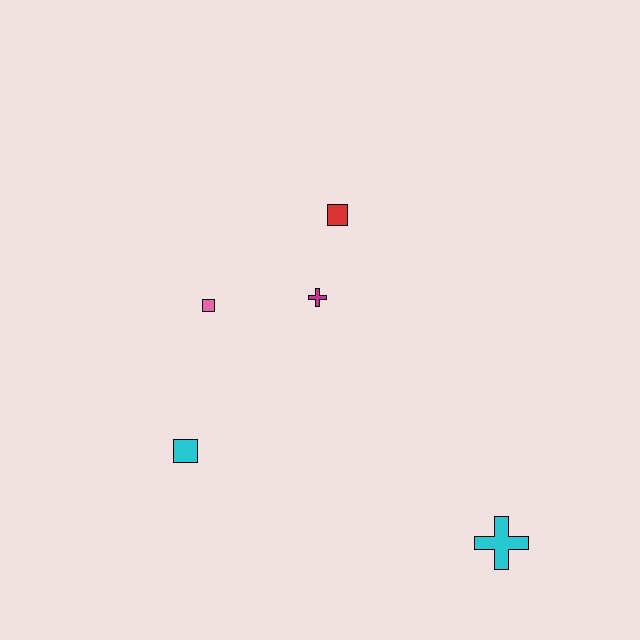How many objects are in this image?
There are 5 objects.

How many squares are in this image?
There are 3 squares.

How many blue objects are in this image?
There are no blue objects.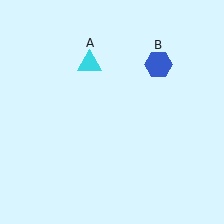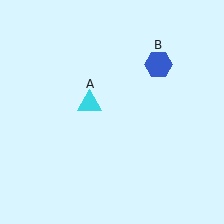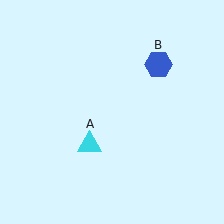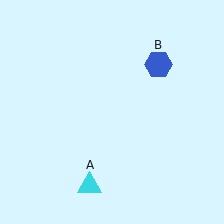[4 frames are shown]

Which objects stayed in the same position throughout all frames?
Blue hexagon (object B) remained stationary.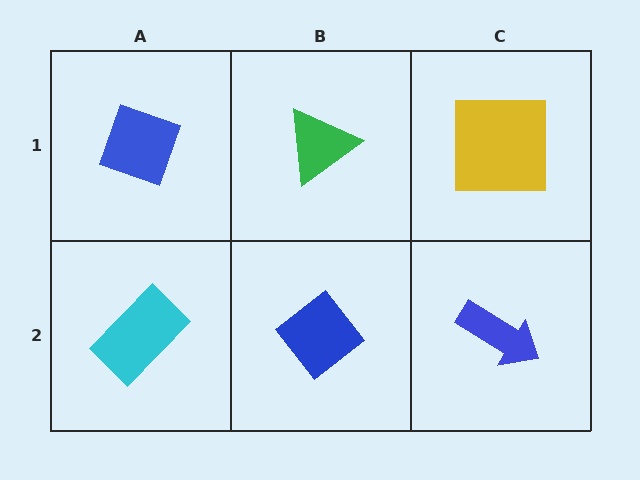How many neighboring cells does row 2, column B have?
3.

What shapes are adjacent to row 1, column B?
A blue diamond (row 2, column B), a blue diamond (row 1, column A), a yellow square (row 1, column C).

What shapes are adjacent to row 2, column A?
A blue diamond (row 1, column A), a blue diamond (row 2, column B).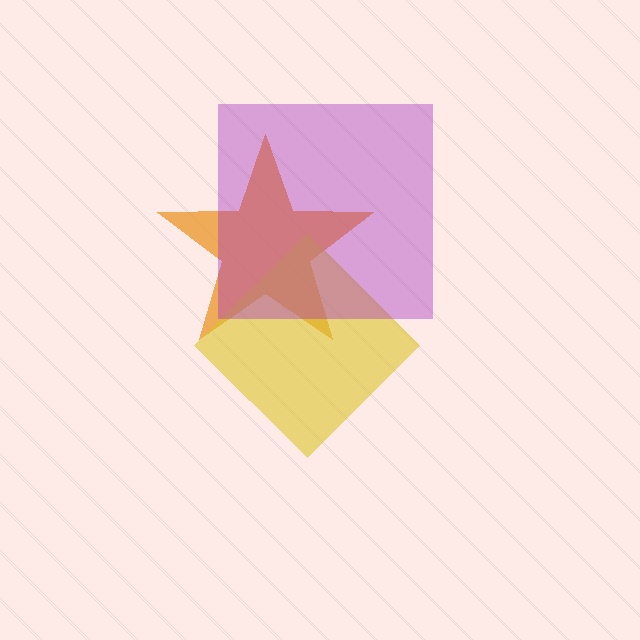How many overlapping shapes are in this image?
There are 3 overlapping shapes in the image.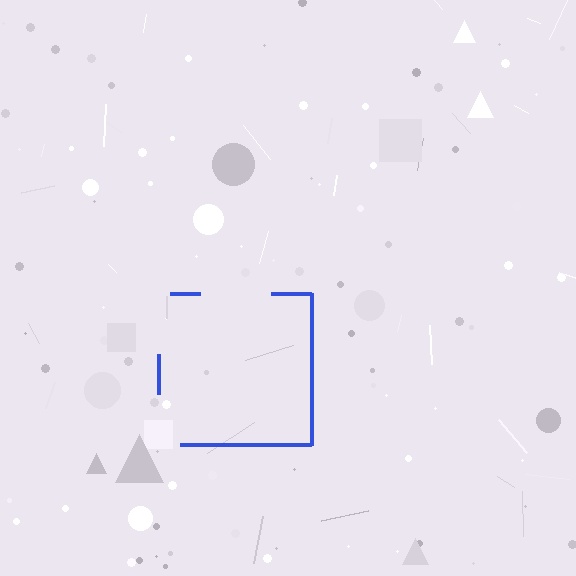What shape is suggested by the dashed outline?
The dashed outline suggests a square.